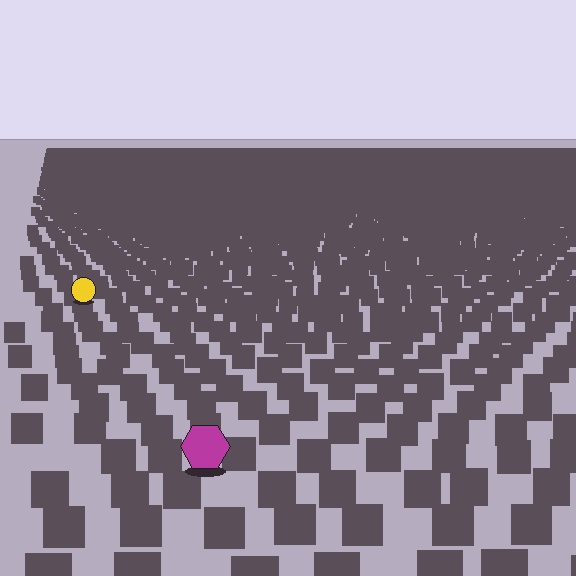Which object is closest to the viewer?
The magenta hexagon is closest. The texture marks near it are larger and more spread out.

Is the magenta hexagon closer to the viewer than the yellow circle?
Yes. The magenta hexagon is closer — you can tell from the texture gradient: the ground texture is coarser near it.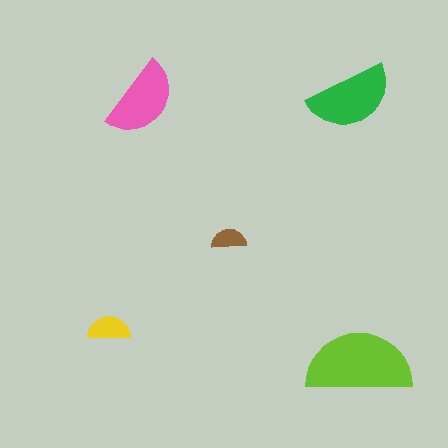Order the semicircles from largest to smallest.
the lime one, the green one, the pink one, the yellow one, the brown one.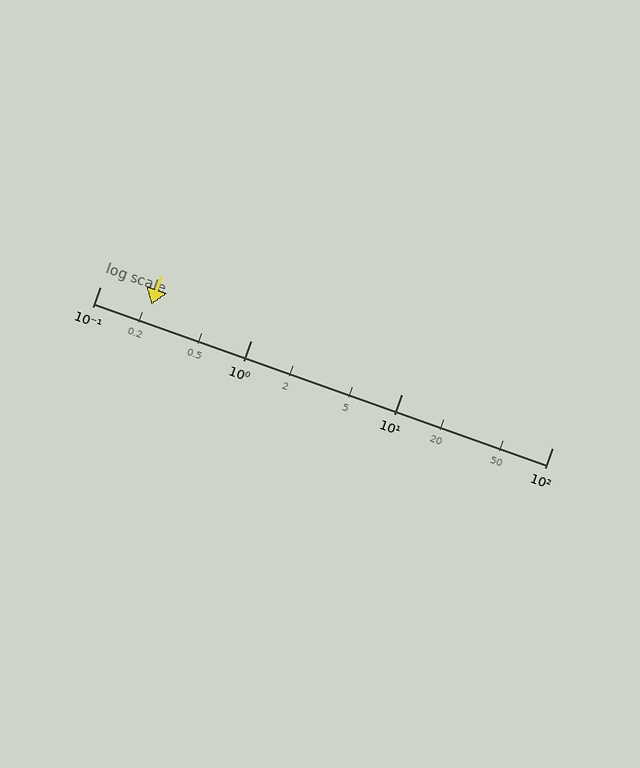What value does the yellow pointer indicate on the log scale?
The pointer indicates approximately 0.22.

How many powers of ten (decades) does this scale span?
The scale spans 3 decades, from 0.1 to 100.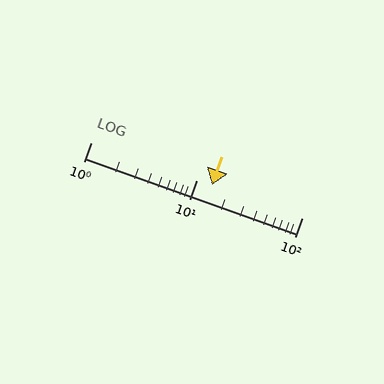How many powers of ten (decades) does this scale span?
The scale spans 2 decades, from 1 to 100.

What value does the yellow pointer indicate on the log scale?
The pointer indicates approximately 14.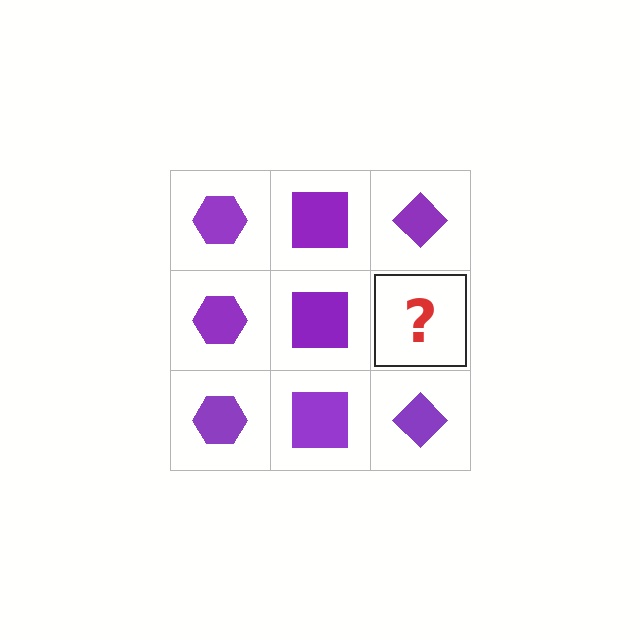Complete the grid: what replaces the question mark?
The question mark should be replaced with a purple diamond.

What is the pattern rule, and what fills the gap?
The rule is that each column has a consistent shape. The gap should be filled with a purple diamond.